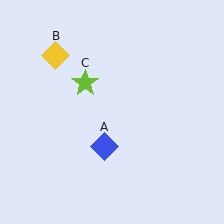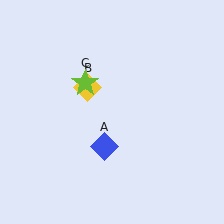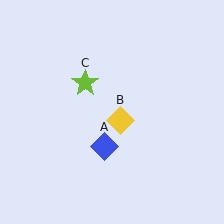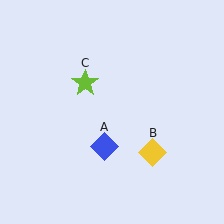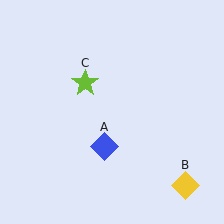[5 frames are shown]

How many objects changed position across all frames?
1 object changed position: yellow diamond (object B).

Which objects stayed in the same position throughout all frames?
Blue diamond (object A) and lime star (object C) remained stationary.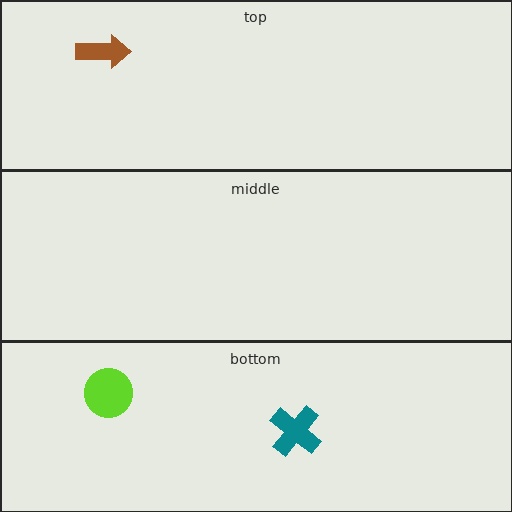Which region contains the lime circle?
The bottom region.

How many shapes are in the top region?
1.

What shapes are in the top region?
The brown arrow.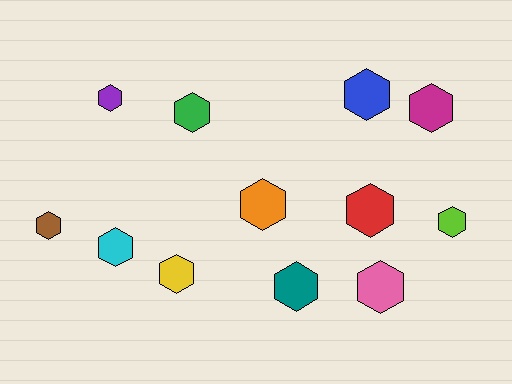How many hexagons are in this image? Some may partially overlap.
There are 12 hexagons.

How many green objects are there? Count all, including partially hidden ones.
There is 1 green object.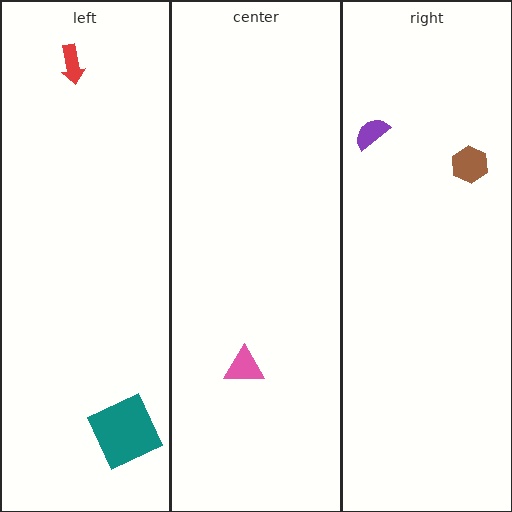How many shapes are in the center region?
1.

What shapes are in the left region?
The red arrow, the teal square.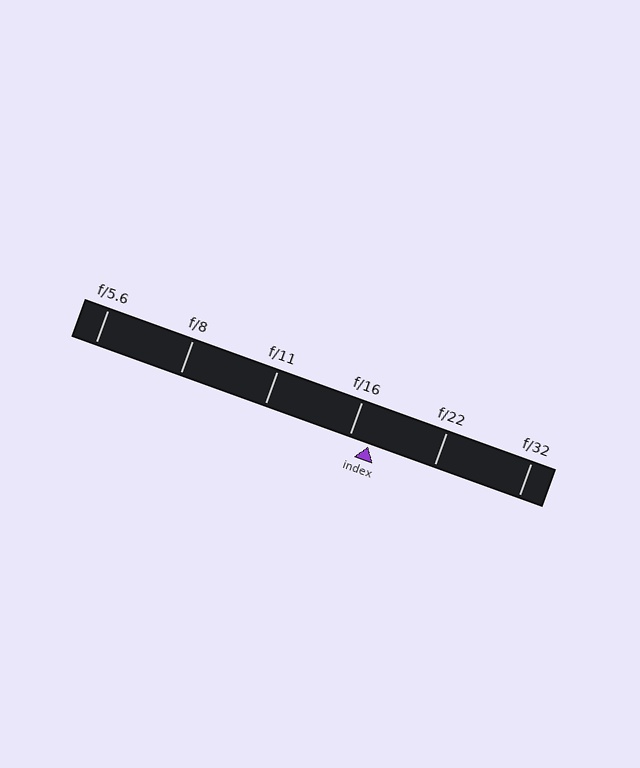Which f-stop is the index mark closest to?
The index mark is closest to f/16.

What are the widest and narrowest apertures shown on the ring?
The widest aperture shown is f/5.6 and the narrowest is f/32.